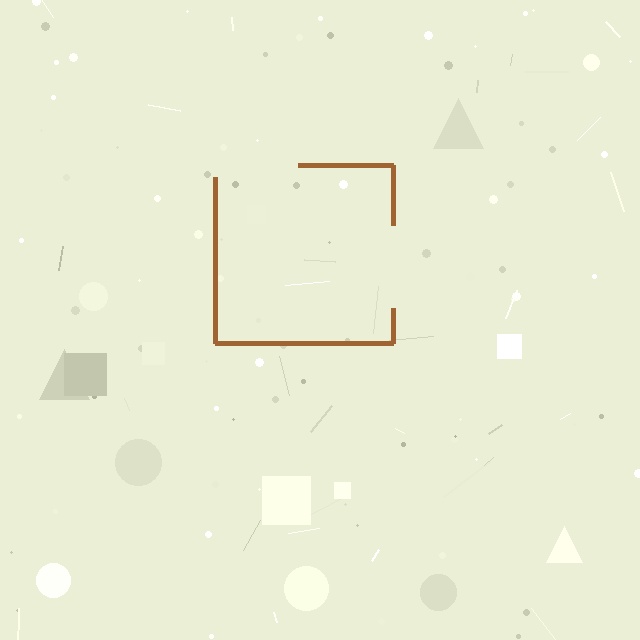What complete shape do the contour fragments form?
The contour fragments form a square.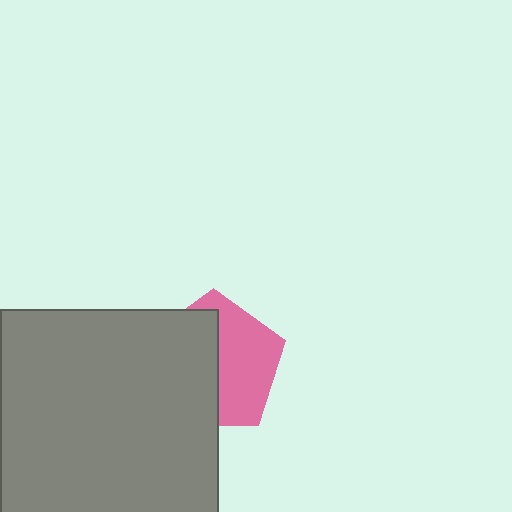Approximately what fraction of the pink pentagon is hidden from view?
Roughly 52% of the pink pentagon is hidden behind the gray square.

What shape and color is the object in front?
The object in front is a gray square.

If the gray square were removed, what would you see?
You would see the complete pink pentagon.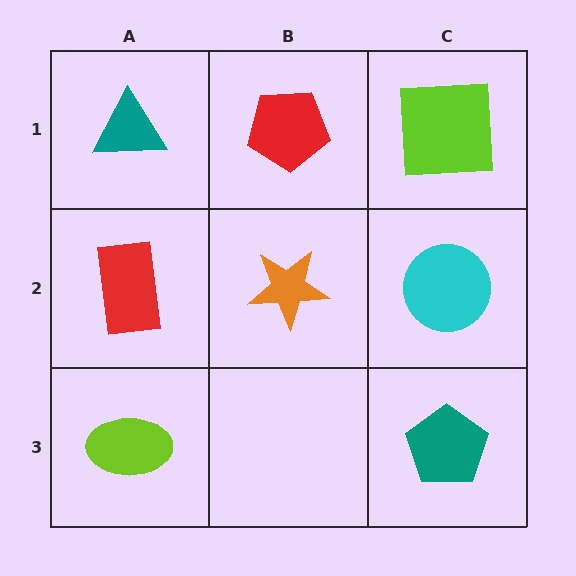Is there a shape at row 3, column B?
No, that cell is empty.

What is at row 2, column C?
A cyan circle.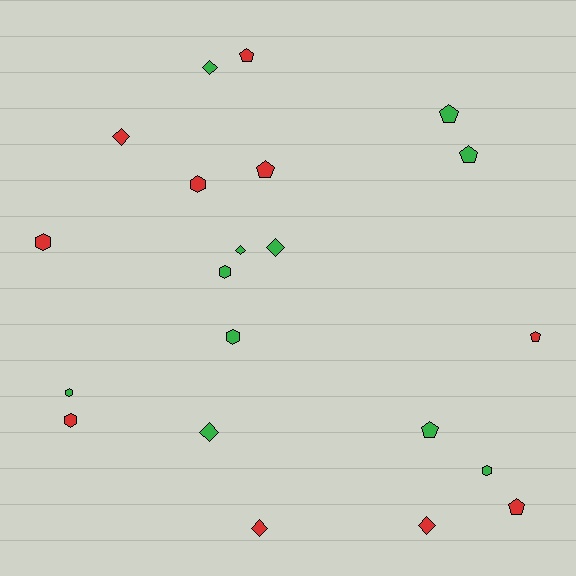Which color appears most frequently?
Green, with 11 objects.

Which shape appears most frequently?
Diamond, with 7 objects.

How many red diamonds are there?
There are 3 red diamonds.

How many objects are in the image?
There are 21 objects.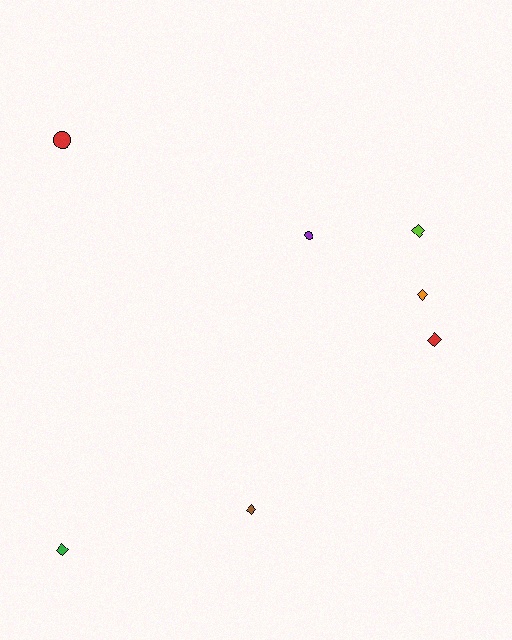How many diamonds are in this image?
There are 5 diamonds.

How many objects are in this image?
There are 7 objects.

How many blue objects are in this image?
There are no blue objects.